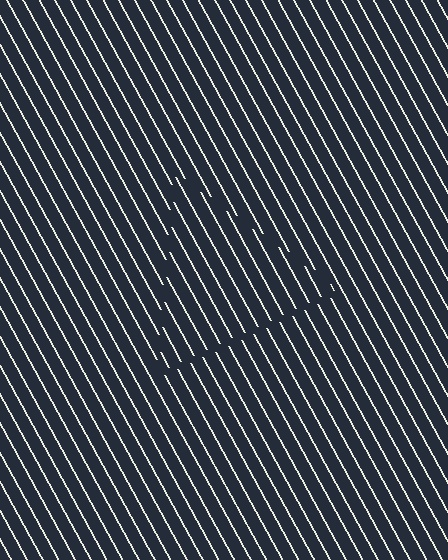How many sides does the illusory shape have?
3 sides — the line-ends trace a triangle.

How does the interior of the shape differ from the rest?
The interior of the shape contains the same grating, shifted by half a period — the contour is defined by the phase discontinuity where line-ends from the inner and outer gratings abut.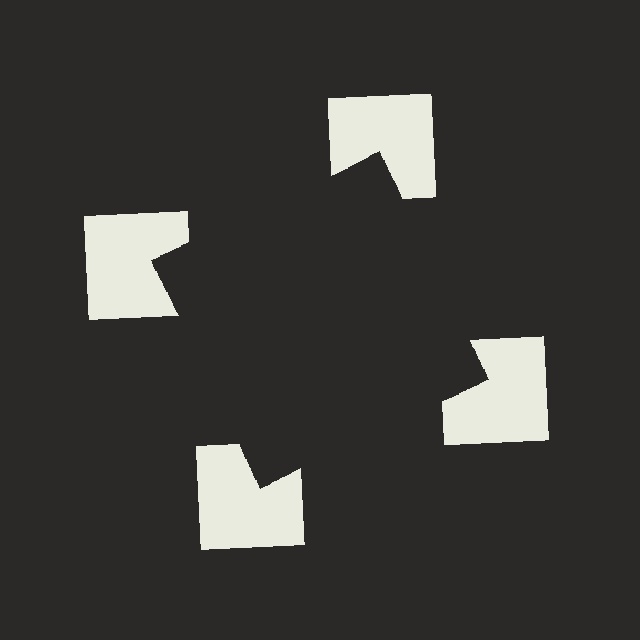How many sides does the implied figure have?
4 sides.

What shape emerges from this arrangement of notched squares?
An illusory square — its edges are inferred from the aligned wedge cuts in the notched squares, not physically drawn.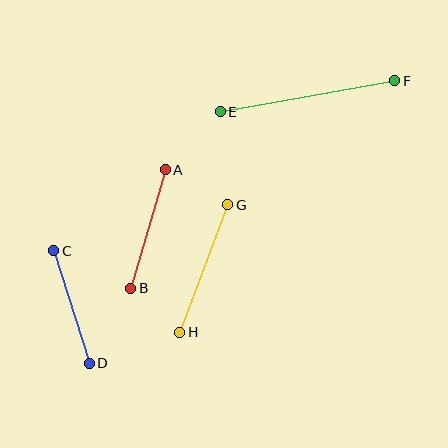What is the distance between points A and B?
The distance is approximately 123 pixels.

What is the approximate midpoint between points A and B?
The midpoint is at approximately (148, 229) pixels.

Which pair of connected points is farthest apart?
Points E and F are farthest apart.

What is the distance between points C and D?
The distance is approximately 118 pixels.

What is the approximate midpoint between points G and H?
The midpoint is at approximately (204, 268) pixels.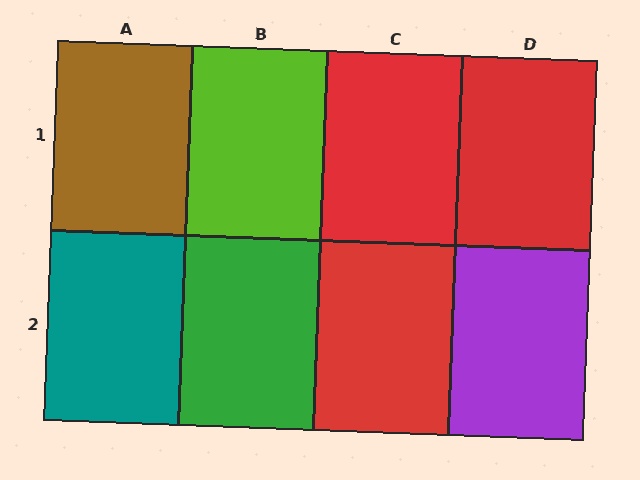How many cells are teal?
1 cell is teal.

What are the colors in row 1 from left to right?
Brown, lime, red, red.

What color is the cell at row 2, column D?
Purple.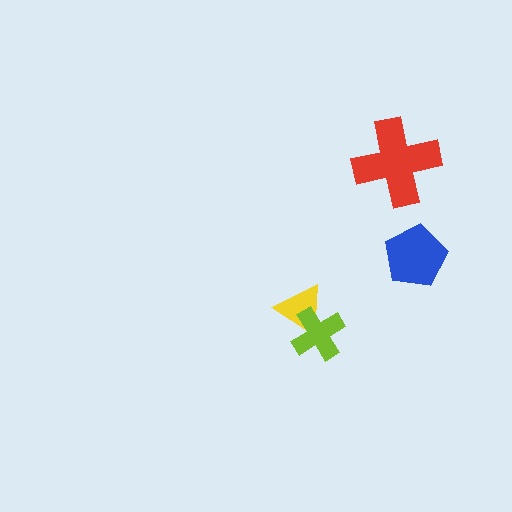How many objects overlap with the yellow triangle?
1 object overlaps with the yellow triangle.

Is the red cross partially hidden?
No, no other shape covers it.